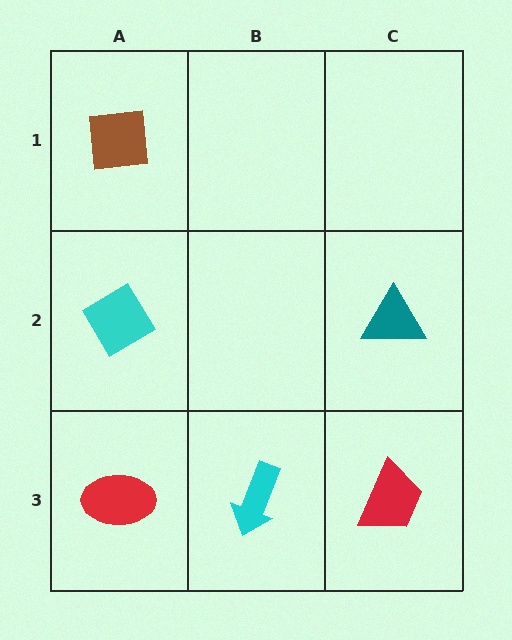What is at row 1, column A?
A brown square.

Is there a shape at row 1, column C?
No, that cell is empty.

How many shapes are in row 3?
3 shapes.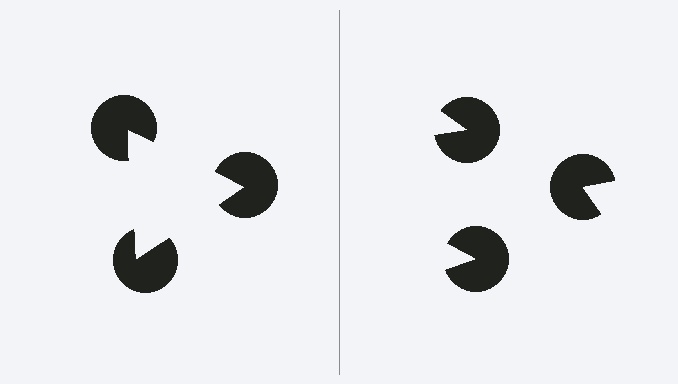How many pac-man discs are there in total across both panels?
6 — 3 on each side.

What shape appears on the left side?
An illusory triangle.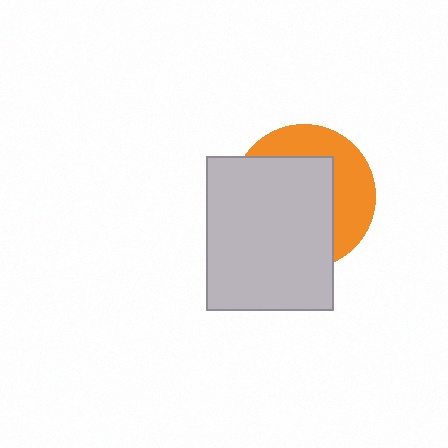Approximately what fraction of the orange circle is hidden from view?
Roughly 62% of the orange circle is hidden behind the light gray rectangle.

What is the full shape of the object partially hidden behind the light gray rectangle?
The partially hidden object is an orange circle.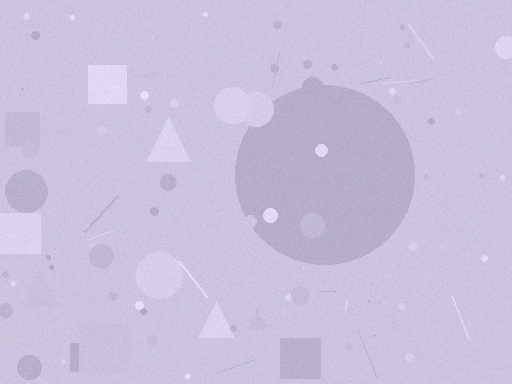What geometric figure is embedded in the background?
A circle is embedded in the background.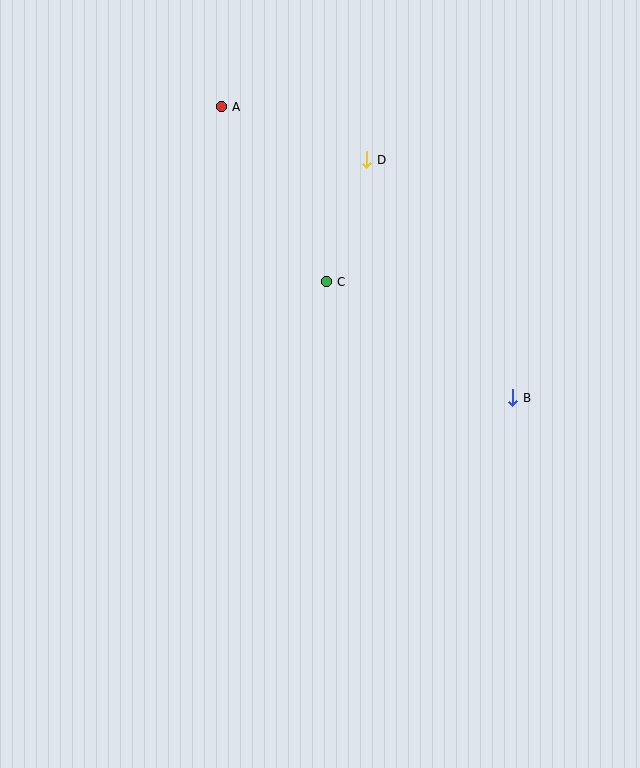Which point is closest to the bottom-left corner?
Point C is closest to the bottom-left corner.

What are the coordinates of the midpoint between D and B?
The midpoint between D and B is at (440, 279).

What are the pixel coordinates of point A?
Point A is at (222, 107).